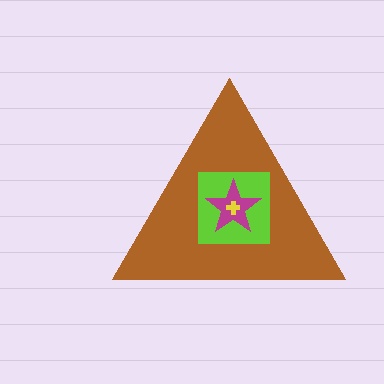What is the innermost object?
The yellow cross.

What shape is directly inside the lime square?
The magenta star.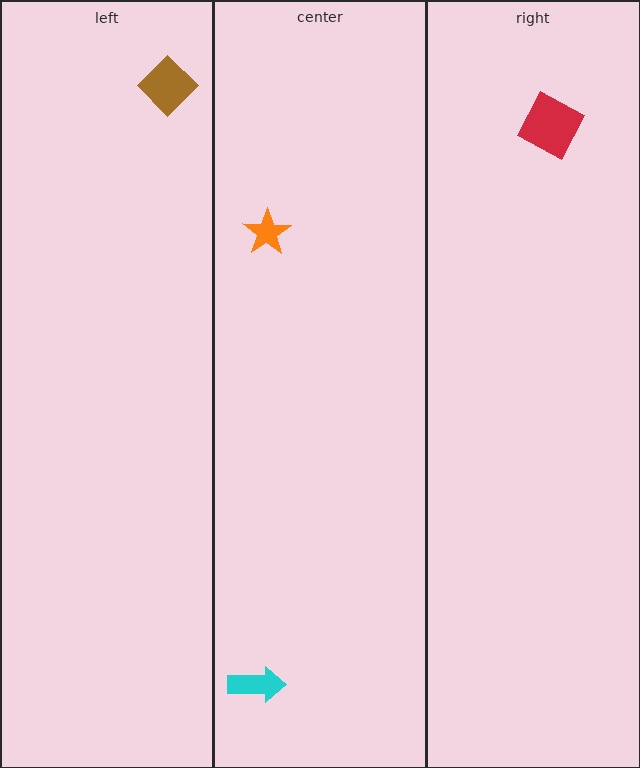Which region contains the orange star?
The center region.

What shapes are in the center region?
The orange star, the cyan arrow.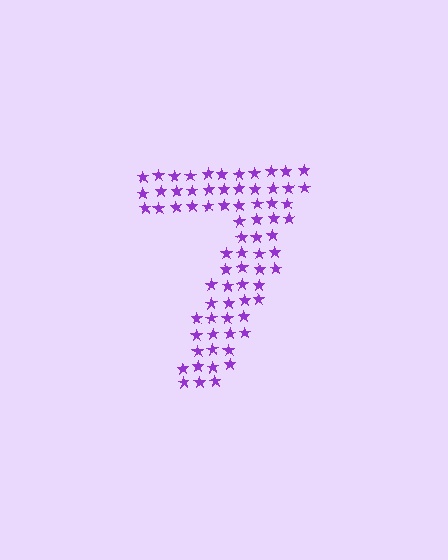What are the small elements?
The small elements are stars.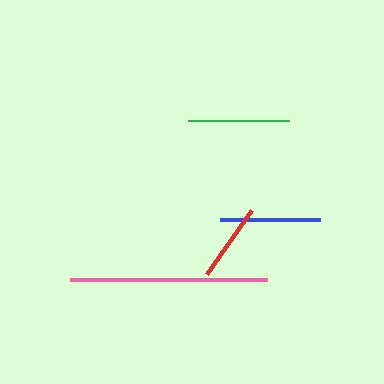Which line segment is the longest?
The pink line is the longest at approximately 197 pixels.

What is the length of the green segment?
The green segment is approximately 101 pixels long.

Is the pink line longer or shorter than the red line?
The pink line is longer than the red line.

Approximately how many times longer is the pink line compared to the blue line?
The pink line is approximately 2.0 times the length of the blue line.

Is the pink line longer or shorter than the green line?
The pink line is longer than the green line.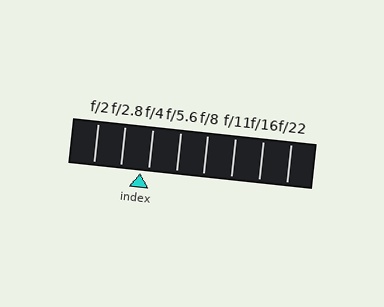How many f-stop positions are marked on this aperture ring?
There are 8 f-stop positions marked.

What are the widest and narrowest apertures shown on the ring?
The widest aperture shown is f/2 and the narrowest is f/22.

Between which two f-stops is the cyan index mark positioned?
The index mark is between f/2.8 and f/4.